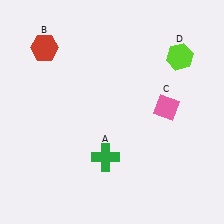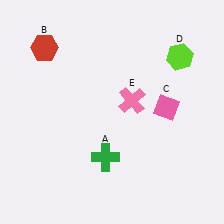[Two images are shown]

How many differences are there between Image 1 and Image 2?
There is 1 difference between the two images.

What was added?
A pink cross (E) was added in Image 2.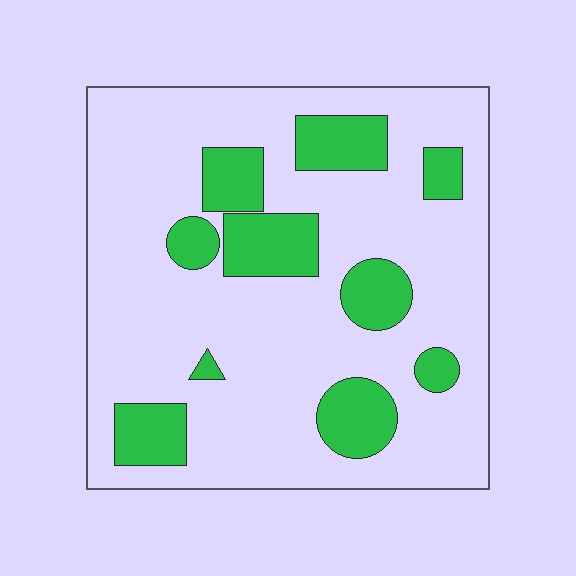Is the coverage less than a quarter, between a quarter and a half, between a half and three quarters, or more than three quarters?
Less than a quarter.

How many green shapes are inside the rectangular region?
10.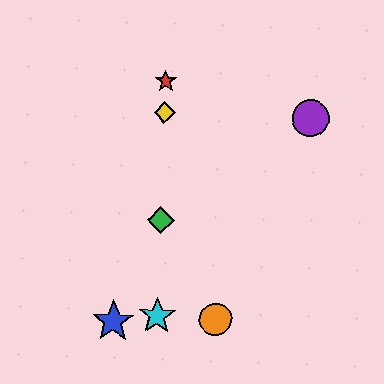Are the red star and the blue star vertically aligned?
No, the red star is at x≈166 and the blue star is at x≈113.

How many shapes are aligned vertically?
4 shapes (the red star, the green diamond, the yellow diamond, the cyan star) are aligned vertically.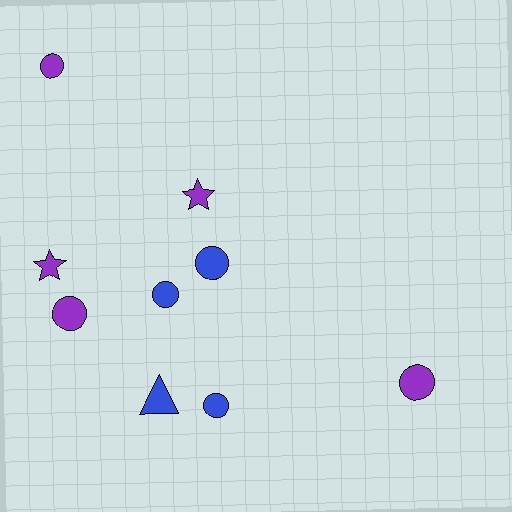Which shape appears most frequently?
Circle, with 6 objects.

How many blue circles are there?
There are 3 blue circles.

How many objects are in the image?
There are 9 objects.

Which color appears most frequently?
Purple, with 5 objects.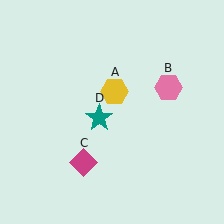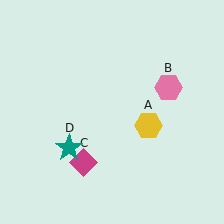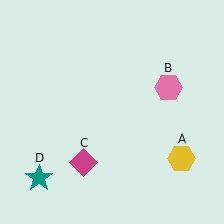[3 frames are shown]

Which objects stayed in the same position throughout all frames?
Pink hexagon (object B) and magenta diamond (object C) remained stationary.